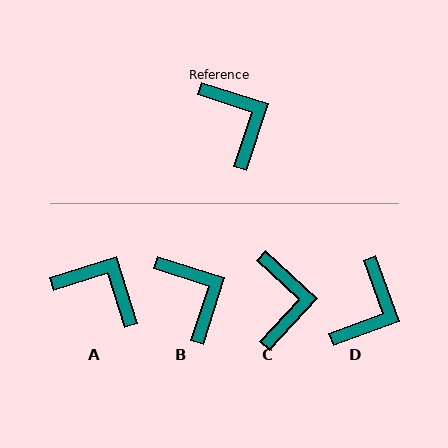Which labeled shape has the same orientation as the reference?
B.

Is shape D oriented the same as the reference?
No, it is off by about 52 degrees.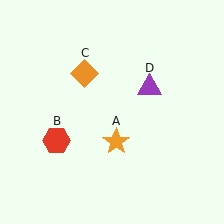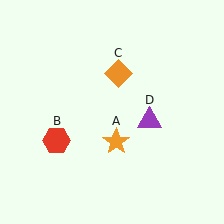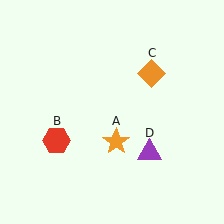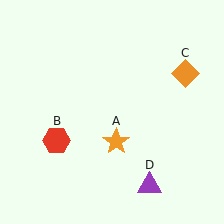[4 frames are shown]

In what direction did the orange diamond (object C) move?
The orange diamond (object C) moved right.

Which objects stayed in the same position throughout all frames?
Orange star (object A) and red hexagon (object B) remained stationary.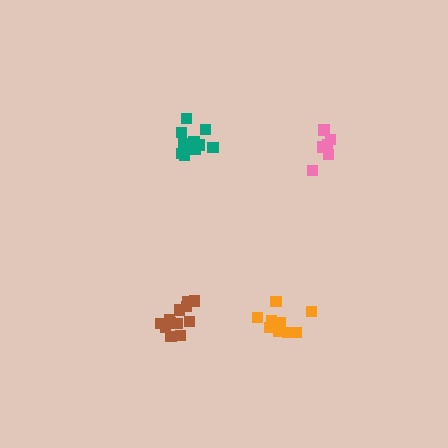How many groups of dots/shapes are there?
There are 4 groups.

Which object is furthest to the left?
The brown cluster is leftmost.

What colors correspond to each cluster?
The clusters are colored: orange, teal, pink, brown.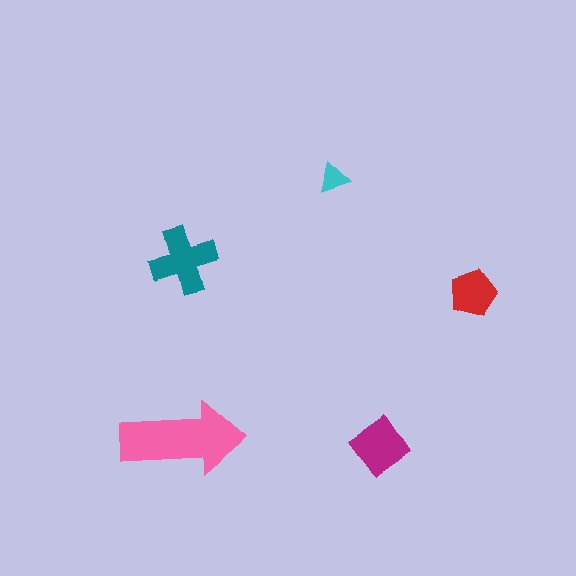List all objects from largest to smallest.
The pink arrow, the teal cross, the magenta diamond, the red pentagon, the cyan triangle.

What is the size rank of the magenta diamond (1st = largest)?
3rd.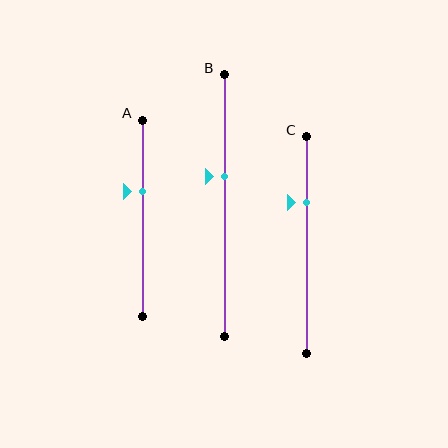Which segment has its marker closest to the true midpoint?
Segment B has its marker closest to the true midpoint.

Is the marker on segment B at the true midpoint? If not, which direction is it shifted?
No, the marker on segment B is shifted upward by about 11% of the segment length.